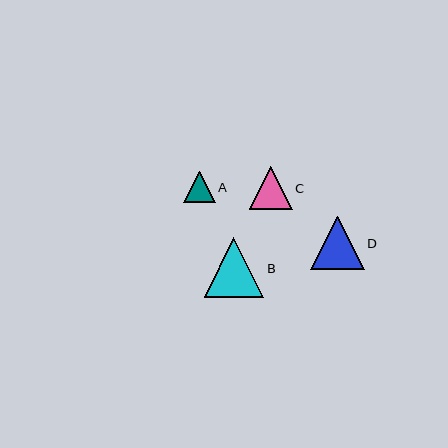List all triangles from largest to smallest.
From largest to smallest: B, D, C, A.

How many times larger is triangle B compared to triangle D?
Triangle B is approximately 1.1 times the size of triangle D.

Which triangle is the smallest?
Triangle A is the smallest with a size of approximately 31 pixels.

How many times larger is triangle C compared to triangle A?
Triangle C is approximately 1.4 times the size of triangle A.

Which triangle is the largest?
Triangle B is the largest with a size of approximately 60 pixels.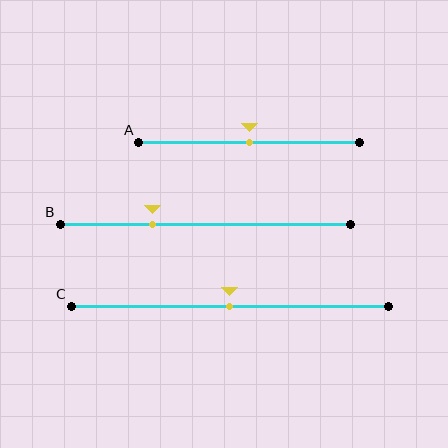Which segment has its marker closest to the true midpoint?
Segment A has its marker closest to the true midpoint.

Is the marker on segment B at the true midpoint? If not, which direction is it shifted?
No, the marker on segment B is shifted to the left by about 18% of the segment length.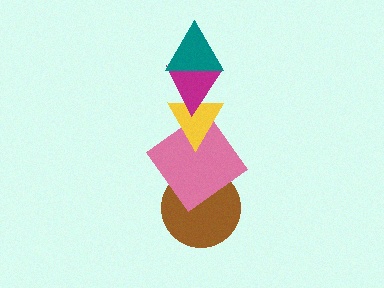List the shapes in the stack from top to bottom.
From top to bottom: the teal triangle, the magenta triangle, the yellow triangle, the pink diamond, the brown circle.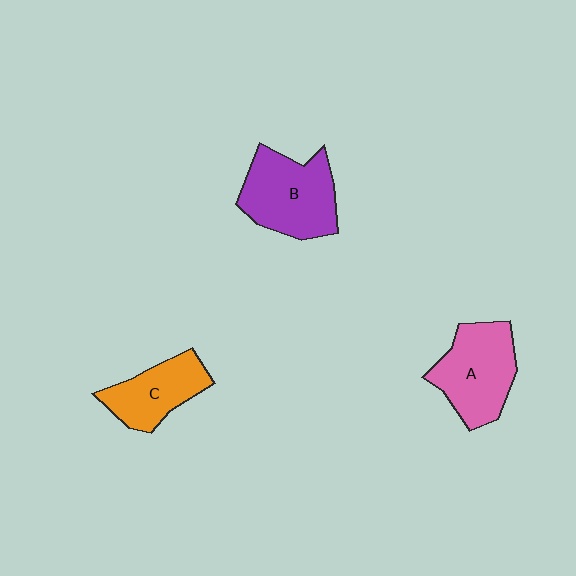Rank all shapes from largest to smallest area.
From largest to smallest: B (purple), A (pink), C (orange).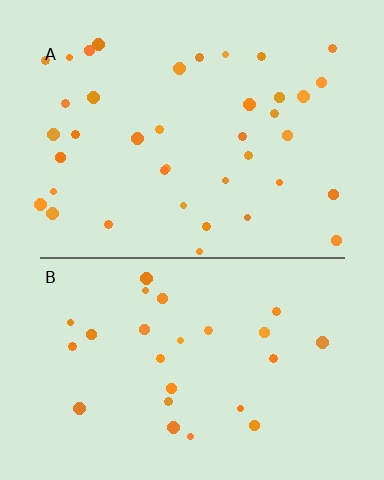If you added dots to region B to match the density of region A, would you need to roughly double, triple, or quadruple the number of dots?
Approximately double.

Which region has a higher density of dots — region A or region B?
A (the top).